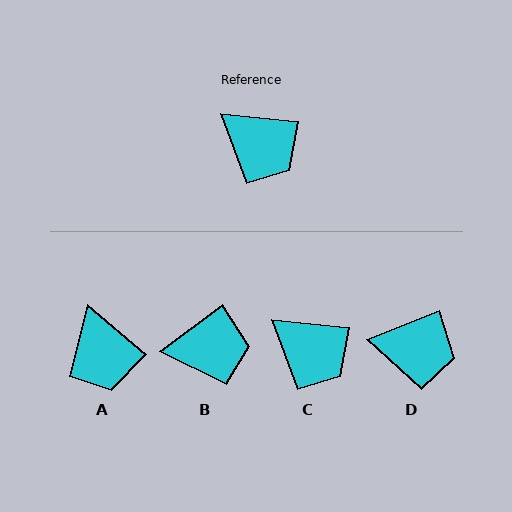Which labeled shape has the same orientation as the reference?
C.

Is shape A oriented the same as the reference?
No, it is off by about 35 degrees.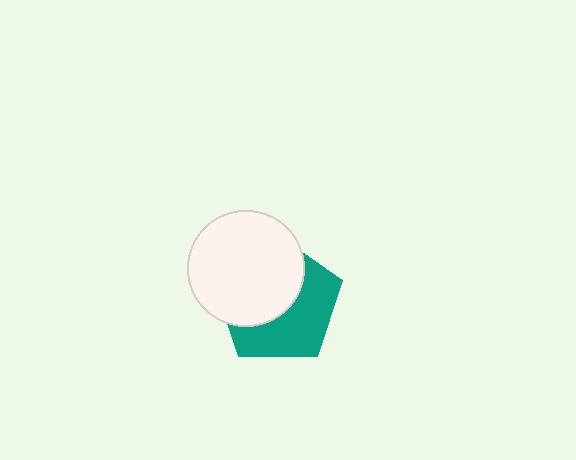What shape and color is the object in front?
The object in front is a white circle.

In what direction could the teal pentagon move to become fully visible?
The teal pentagon could move toward the lower-right. That would shift it out from behind the white circle entirely.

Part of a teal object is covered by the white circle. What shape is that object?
It is a pentagon.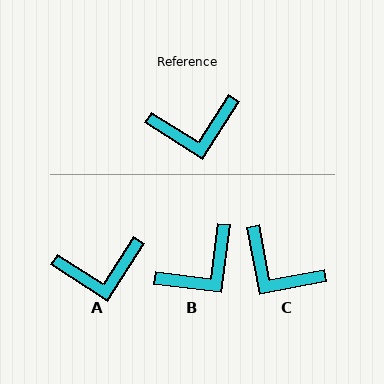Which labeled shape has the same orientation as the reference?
A.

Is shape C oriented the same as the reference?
No, it is off by about 47 degrees.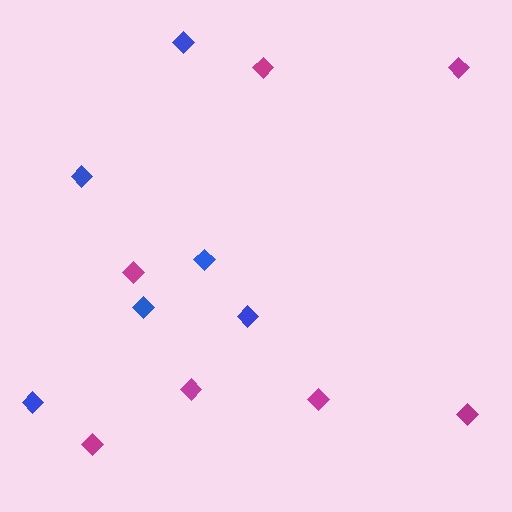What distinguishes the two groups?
There are 2 groups: one group of magenta diamonds (7) and one group of blue diamonds (6).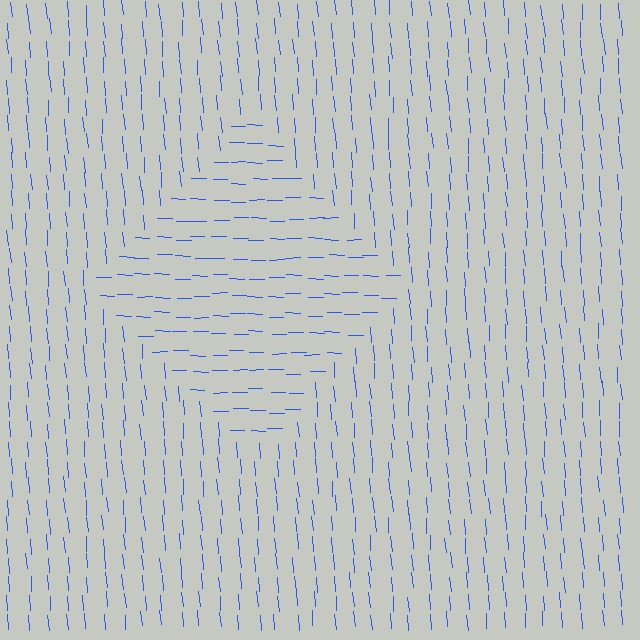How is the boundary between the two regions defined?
The boundary is defined purely by a change in line orientation (approximately 84 degrees difference). All lines are the same color and thickness.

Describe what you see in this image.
The image is filled with small blue line segments. A diamond region in the image has lines oriented differently from the surrounding lines, creating a visible texture boundary.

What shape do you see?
I see a diamond.